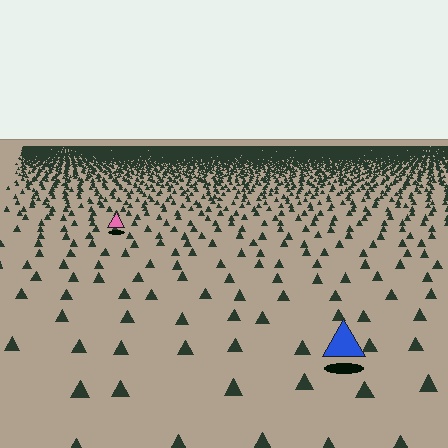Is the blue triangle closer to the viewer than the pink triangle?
Yes. The blue triangle is closer — you can tell from the texture gradient: the ground texture is coarser near it.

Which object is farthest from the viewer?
The pink triangle is farthest from the viewer. It appears smaller and the ground texture around it is denser.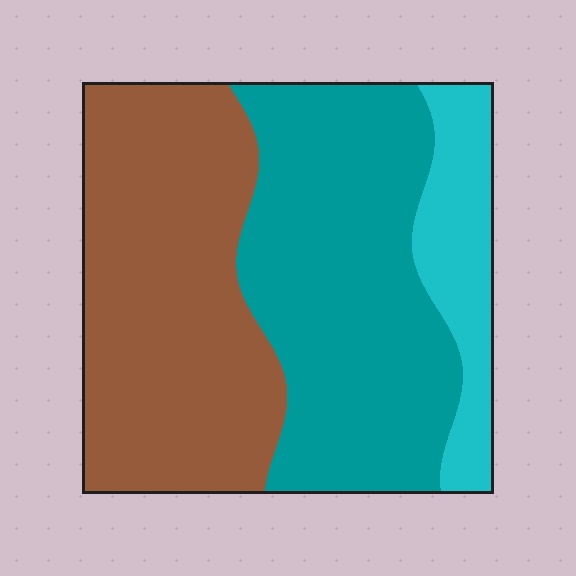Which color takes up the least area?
Cyan, at roughly 15%.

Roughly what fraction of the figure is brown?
Brown takes up between a quarter and a half of the figure.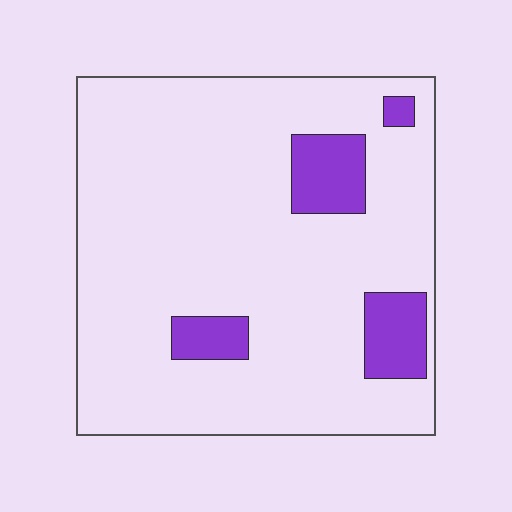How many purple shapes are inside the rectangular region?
4.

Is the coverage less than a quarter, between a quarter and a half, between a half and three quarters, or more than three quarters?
Less than a quarter.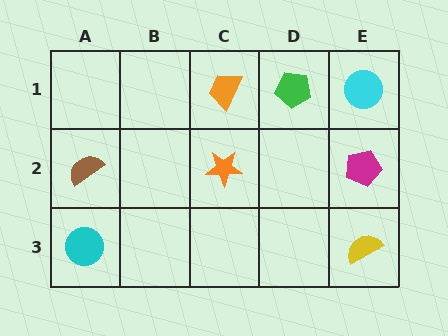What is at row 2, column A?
A brown semicircle.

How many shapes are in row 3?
2 shapes.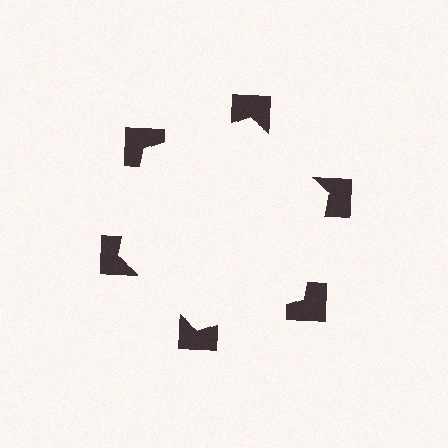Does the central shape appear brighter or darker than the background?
It typically appears slightly brighter than the background, even though no actual brightness change is drawn.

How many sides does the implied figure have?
6 sides.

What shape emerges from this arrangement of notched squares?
An illusory hexagon — its edges are inferred from the aligned wedge cuts in the notched squares, not physically drawn.